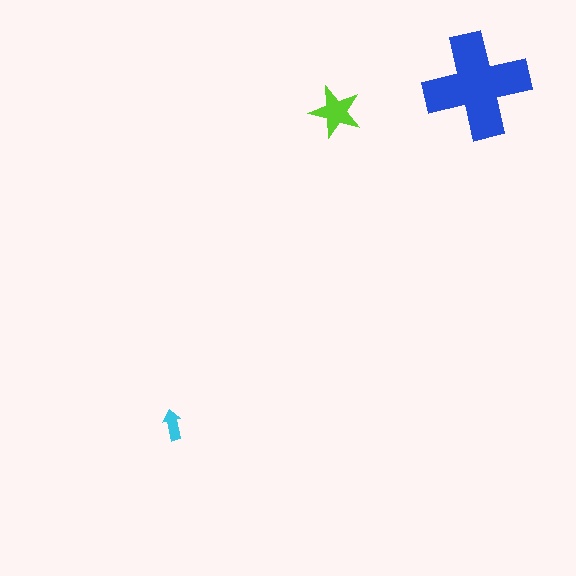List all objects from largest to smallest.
The blue cross, the lime star, the cyan arrow.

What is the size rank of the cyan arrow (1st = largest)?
3rd.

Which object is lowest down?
The cyan arrow is bottommost.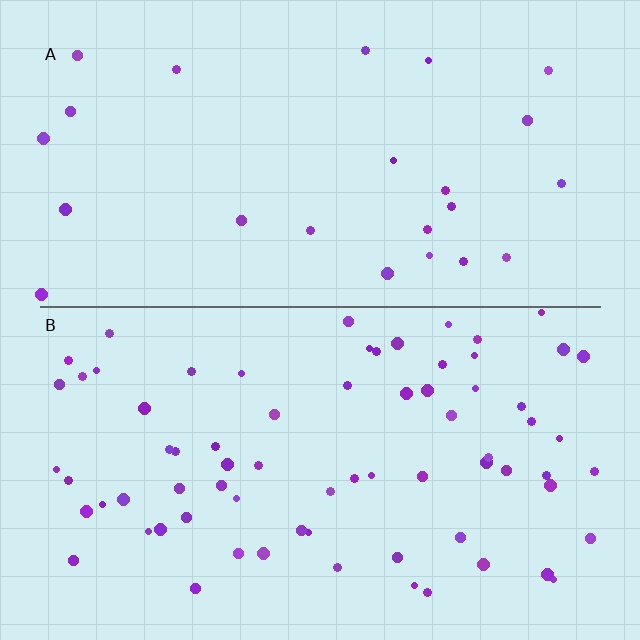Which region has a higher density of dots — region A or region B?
B (the bottom).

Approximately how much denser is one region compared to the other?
Approximately 3.0× — region B over region A.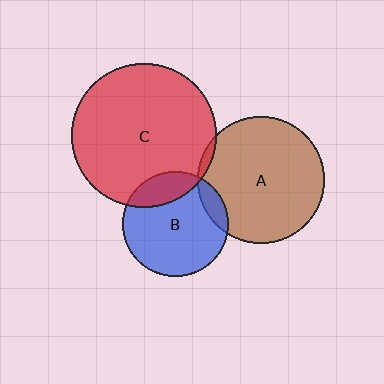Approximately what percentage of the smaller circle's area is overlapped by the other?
Approximately 5%.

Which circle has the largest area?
Circle C (red).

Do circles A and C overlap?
Yes.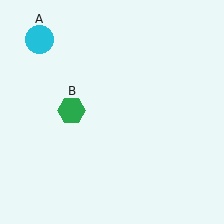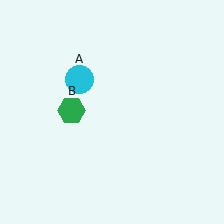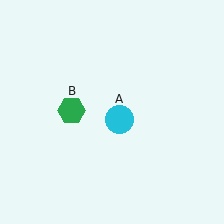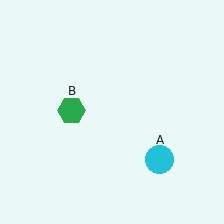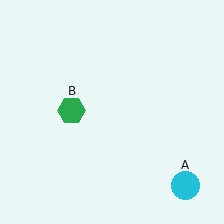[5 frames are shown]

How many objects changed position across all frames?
1 object changed position: cyan circle (object A).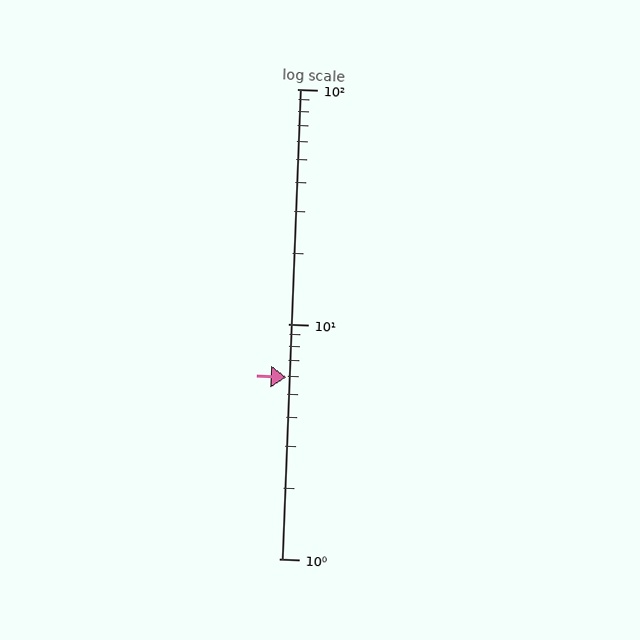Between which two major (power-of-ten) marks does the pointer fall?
The pointer is between 1 and 10.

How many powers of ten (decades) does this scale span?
The scale spans 2 decades, from 1 to 100.